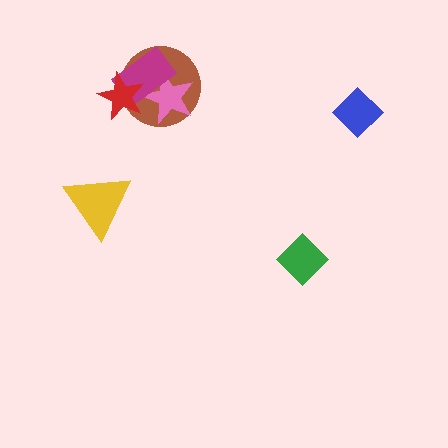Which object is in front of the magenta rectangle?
The red star is in front of the magenta rectangle.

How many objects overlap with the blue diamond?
0 objects overlap with the blue diamond.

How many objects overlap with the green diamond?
0 objects overlap with the green diamond.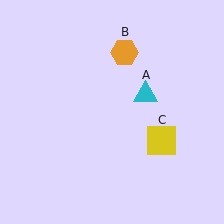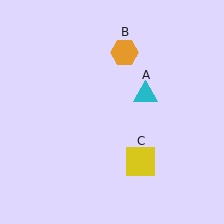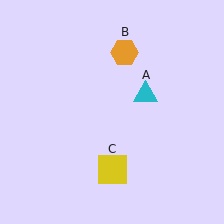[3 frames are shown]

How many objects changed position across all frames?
1 object changed position: yellow square (object C).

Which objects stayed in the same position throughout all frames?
Cyan triangle (object A) and orange hexagon (object B) remained stationary.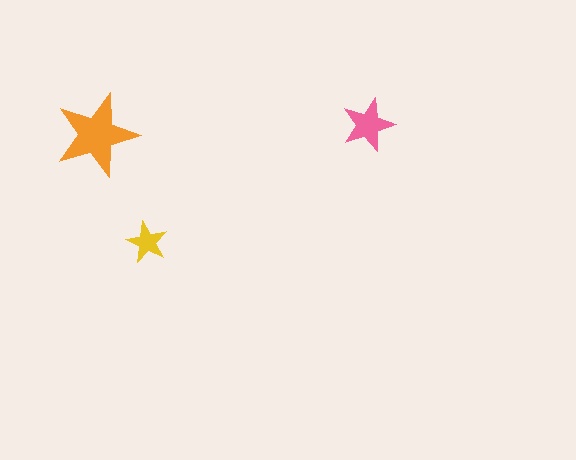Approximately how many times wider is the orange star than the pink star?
About 1.5 times wider.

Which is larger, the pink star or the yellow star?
The pink one.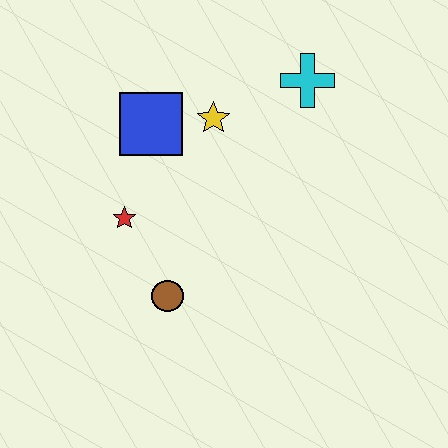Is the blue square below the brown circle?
No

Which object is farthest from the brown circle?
The cyan cross is farthest from the brown circle.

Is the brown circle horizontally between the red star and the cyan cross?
Yes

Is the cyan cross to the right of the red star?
Yes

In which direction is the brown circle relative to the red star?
The brown circle is below the red star.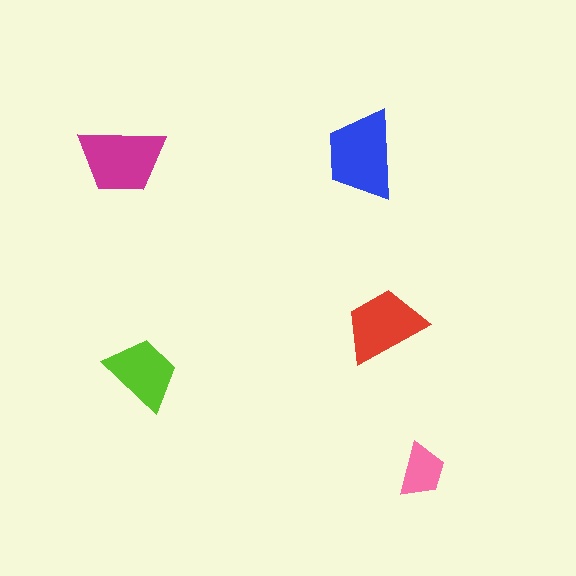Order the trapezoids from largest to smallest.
the blue one, the magenta one, the red one, the lime one, the pink one.